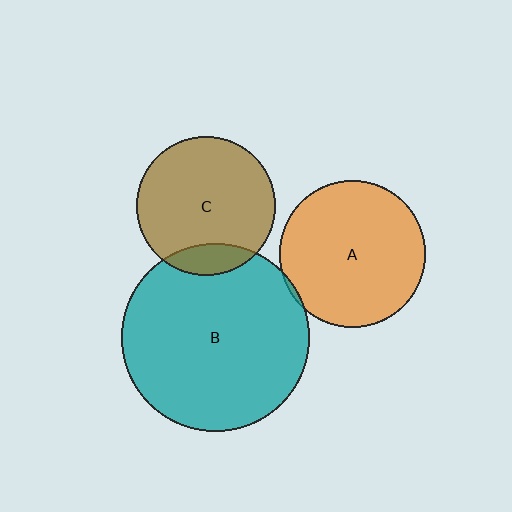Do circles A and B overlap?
Yes.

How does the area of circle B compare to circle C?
Approximately 1.8 times.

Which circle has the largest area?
Circle B (teal).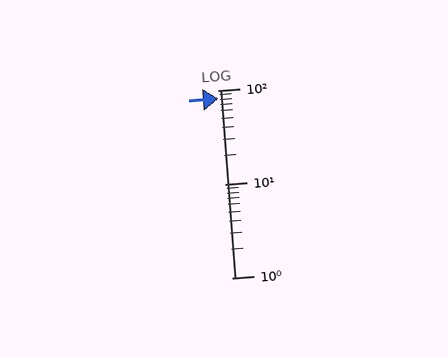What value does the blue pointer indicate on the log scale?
The pointer indicates approximately 82.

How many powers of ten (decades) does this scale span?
The scale spans 2 decades, from 1 to 100.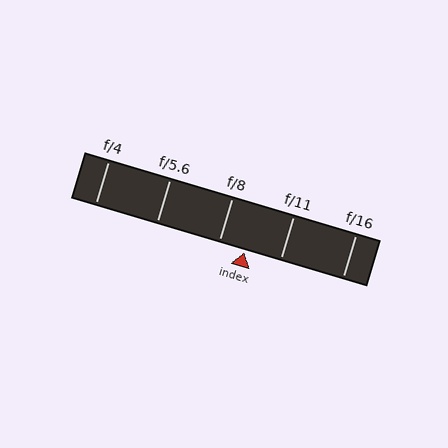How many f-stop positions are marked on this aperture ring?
There are 5 f-stop positions marked.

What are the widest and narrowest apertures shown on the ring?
The widest aperture shown is f/4 and the narrowest is f/16.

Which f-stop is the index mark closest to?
The index mark is closest to f/8.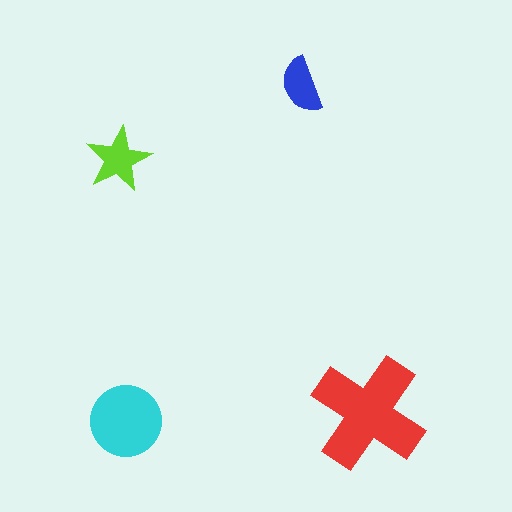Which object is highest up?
The blue semicircle is topmost.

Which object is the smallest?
The blue semicircle.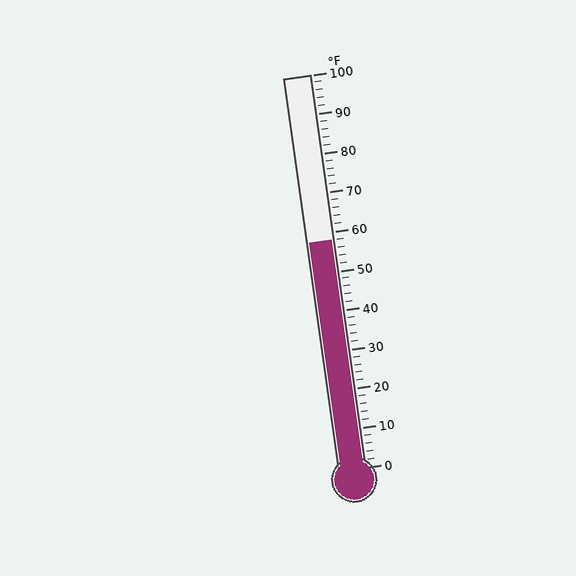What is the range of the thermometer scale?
The thermometer scale ranges from 0°F to 100°F.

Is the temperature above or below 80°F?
The temperature is below 80°F.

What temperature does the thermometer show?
The thermometer shows approximately 58°F.